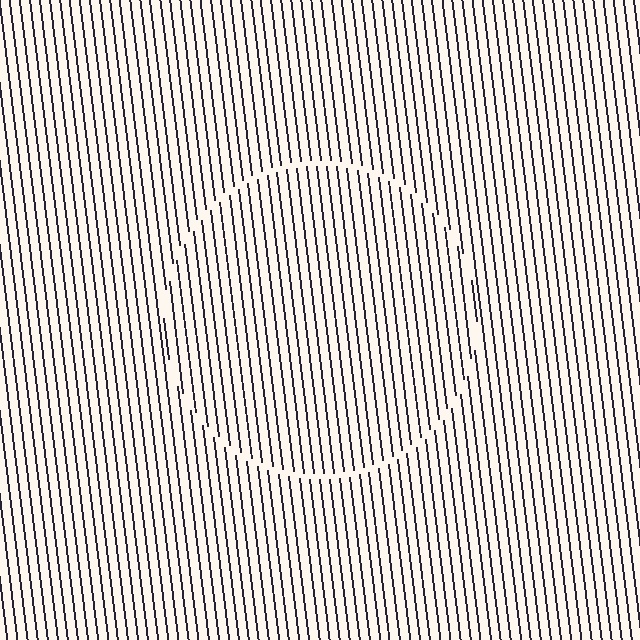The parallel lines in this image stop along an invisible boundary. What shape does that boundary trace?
An illusory circle. The interior of the shape contains the same grating, shifted by half a period — the contour is defined by the phase discontinuity where line-ends from the inner and outer gratings abut.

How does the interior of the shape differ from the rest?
The interior of the shape contains the same grating, shifted by half a period — the contour is defined by the phase discontinuity where line-ends from the inner and outer gratings abut.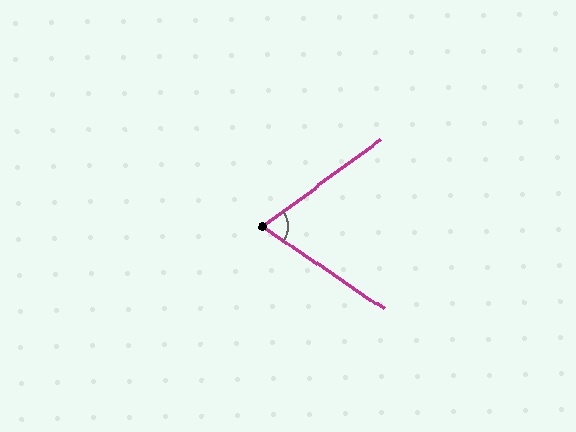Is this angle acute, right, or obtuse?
It is acute.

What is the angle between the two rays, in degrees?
Approximately 71 degrees.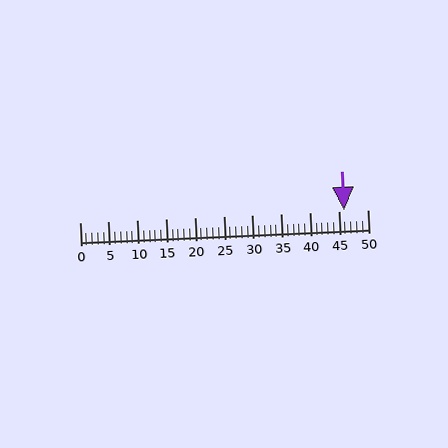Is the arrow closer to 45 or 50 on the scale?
The arrow is closer to 45.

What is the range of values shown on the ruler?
The ruler shows values from 0 to 50.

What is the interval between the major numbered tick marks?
The major tick marks are spaced 5 units apart.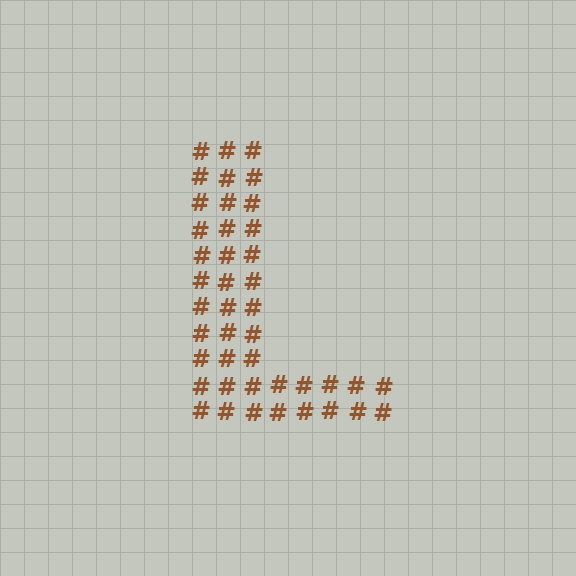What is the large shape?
The large shape is the letter L.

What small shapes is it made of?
It is made of small hash symbols.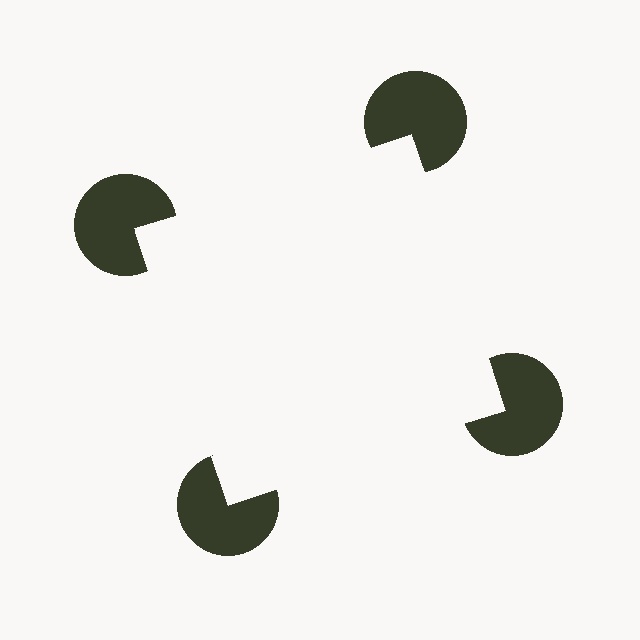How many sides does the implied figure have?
4 sides.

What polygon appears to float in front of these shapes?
An illusory square — its edges are inferred from the aligned wedge cuts in the pac-man discs, not physically drawn.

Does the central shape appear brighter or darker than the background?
It typically appears slightly brighter than the background, even though no actual brightness change is drawn.